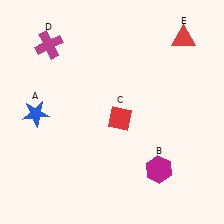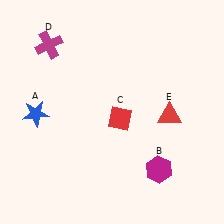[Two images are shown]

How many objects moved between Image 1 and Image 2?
1 object moved between the two images.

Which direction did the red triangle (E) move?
The red triangle (E) moved down.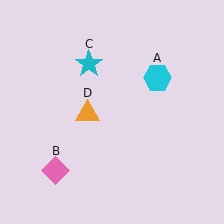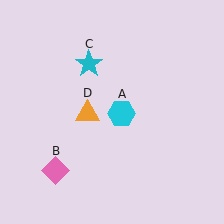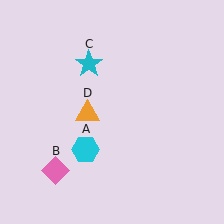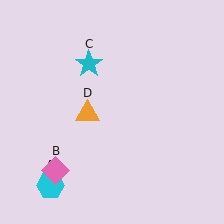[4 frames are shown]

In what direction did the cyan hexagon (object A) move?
The cyan hexagon (object A) moved down and to the left.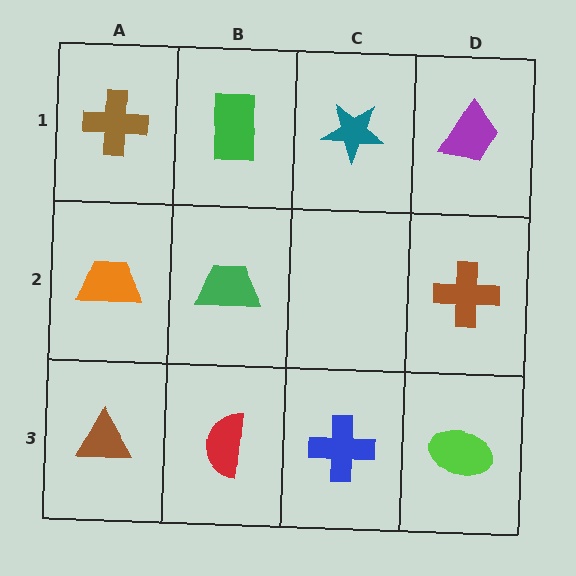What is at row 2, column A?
An orange trapezoid.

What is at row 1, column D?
A purple trapezoid.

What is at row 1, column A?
A brown cross.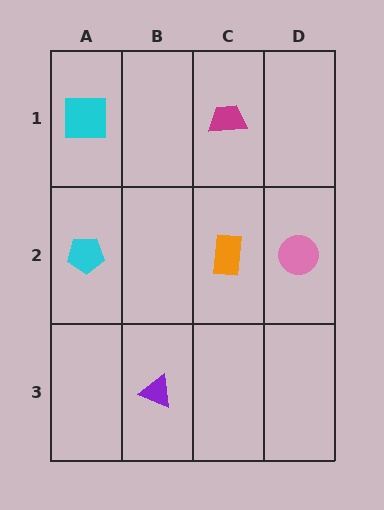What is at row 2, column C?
An orange rectangle.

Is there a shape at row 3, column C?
No, that cell is empty.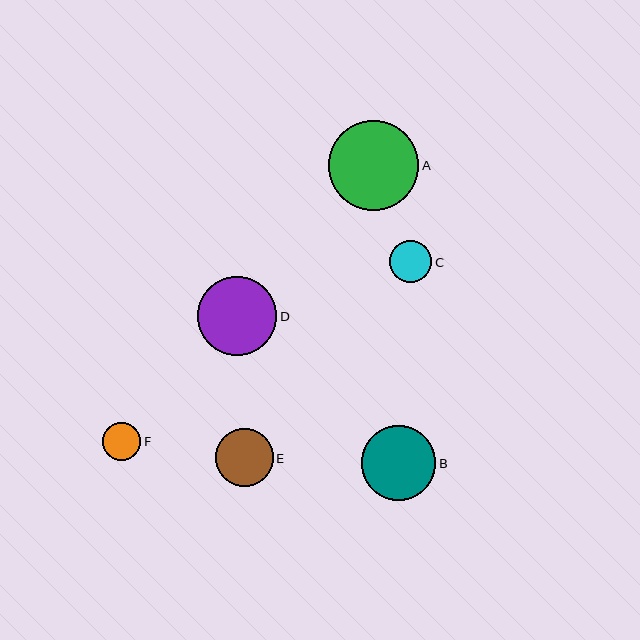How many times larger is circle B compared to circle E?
Circle B is approximately 1.3 times the size of circle E.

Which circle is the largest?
Circle A is the largest with a size of approximately 90 pixels.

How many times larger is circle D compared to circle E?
Circle D is approximately 1.4 times the size of circle E.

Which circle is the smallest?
Circle F is the smallest with a size of approximately 38 pixels.